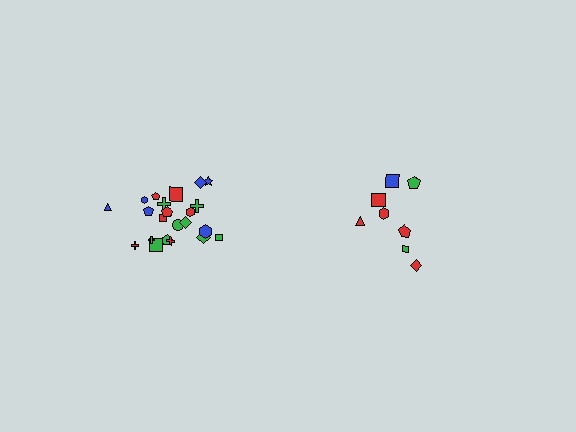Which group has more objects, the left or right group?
The left group.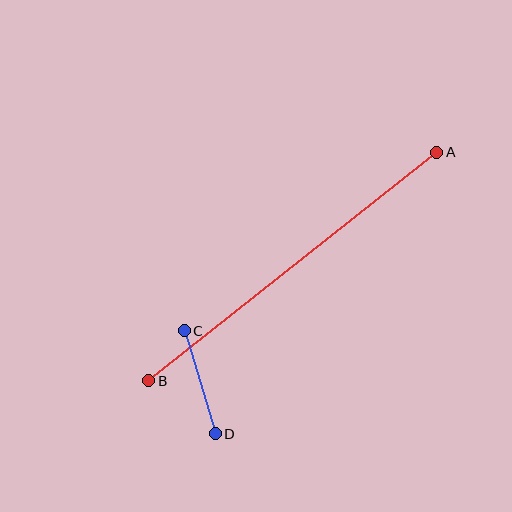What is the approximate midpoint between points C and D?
The midpoint is at approximately (200, 382) pixels.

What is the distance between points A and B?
The distance is approximately 367 pixels.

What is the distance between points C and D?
The distance is approximately 108 pixels.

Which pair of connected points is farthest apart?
Points A and B are farthest apart.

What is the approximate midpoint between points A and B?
The midpoint is at approximately (293, 267) pixels.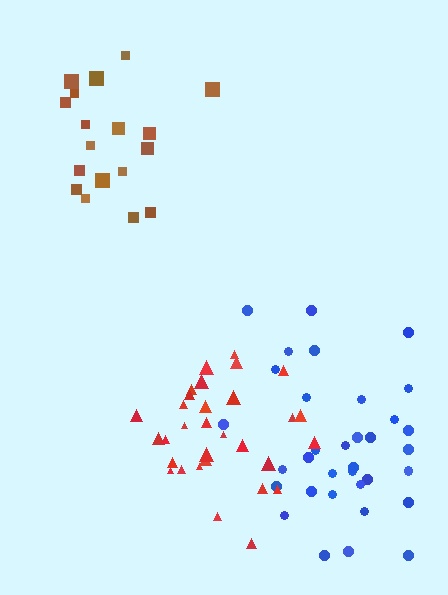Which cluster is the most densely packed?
Red.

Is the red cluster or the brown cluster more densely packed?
Red.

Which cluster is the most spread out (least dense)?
Brown.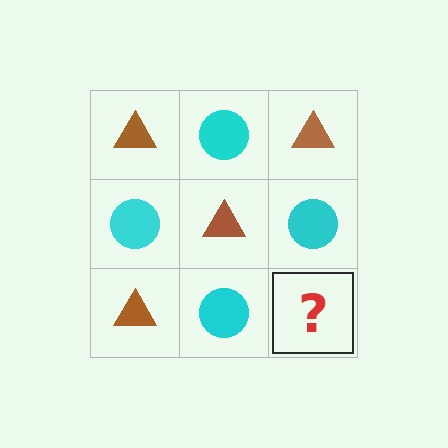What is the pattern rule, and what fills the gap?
The rule is that it alternates brown triangle and cyan circle in a checkerboard pattern. The gap should be filled with a brown triangle.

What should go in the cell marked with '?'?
The missing cell should contain a brown triangle.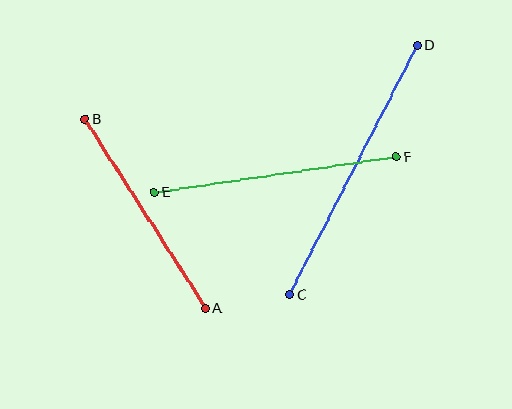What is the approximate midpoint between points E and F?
The midpoint is at approximately (276, 175) pixels.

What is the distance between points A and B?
The distance is approximately 224 pixels.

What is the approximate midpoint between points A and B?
The midpoint is at approximately (145, 214) pixels.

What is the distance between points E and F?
The distance is approximately 245 pixels.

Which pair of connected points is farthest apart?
Points C and D are farthest apart.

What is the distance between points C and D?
The distance is approximately 280 pixels.